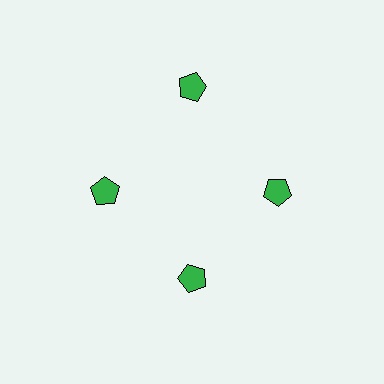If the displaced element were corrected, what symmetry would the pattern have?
It would have 4-fold rotational symmetry — the pattern would map onto itself every 90 degrees.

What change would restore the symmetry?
The symmetry would be restored by moving it inward, back onto the ring so that all 4 pentagons sit at equal angles and equal distance from the center.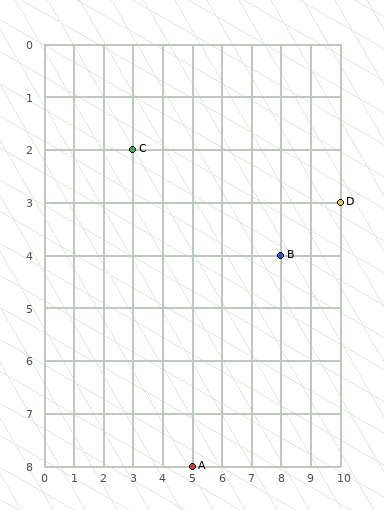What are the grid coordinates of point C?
Point C is at grid coordinates (3, 2).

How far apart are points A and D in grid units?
Points A and D are 5 columns and 5 rows apart (about 7.1 grid units diagonally).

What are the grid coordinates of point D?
Point D is at grid coordinates (10, 3).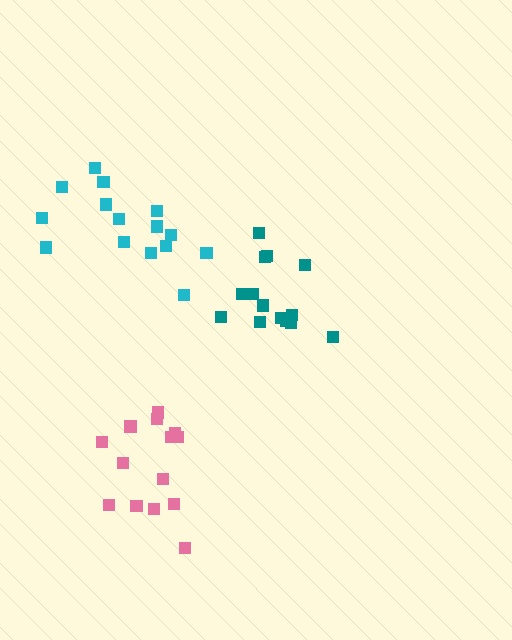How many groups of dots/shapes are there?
There are 3 groups.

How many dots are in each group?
Group 1: 14 dots, Group 2: 15 dots, Group 3: 14 dots (43 total).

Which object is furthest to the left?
The cyan cluster is leftmost.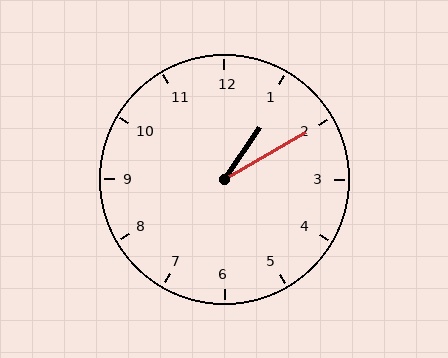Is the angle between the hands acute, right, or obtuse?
It is acute.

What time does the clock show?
1:10.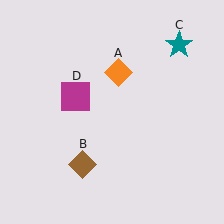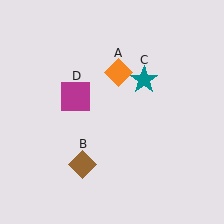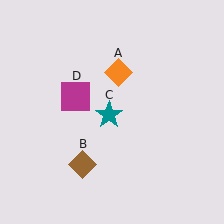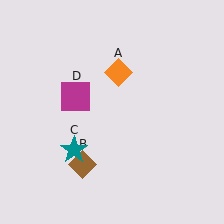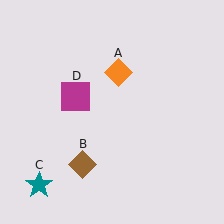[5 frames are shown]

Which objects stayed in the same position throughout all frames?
Orange diamond (object A) and brown diamond (object B) and magenta square (object D) remained stationary.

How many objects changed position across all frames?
1 object changed position: teal star (object C).